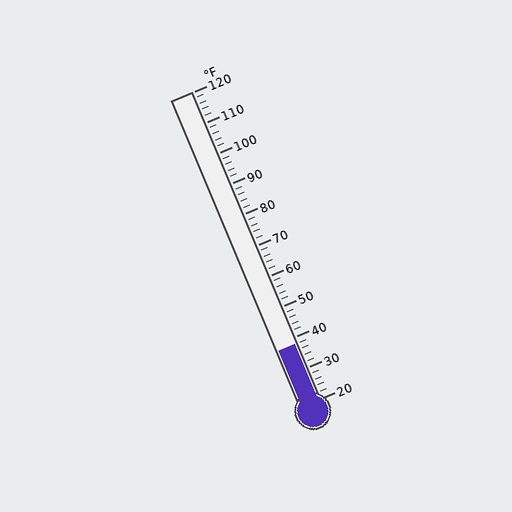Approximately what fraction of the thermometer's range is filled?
The thermometer is filled to approximately 20% of its range.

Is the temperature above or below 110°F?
The temperature is below 110°F.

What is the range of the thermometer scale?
The thermometer scale ranges from 20°F to 120°F.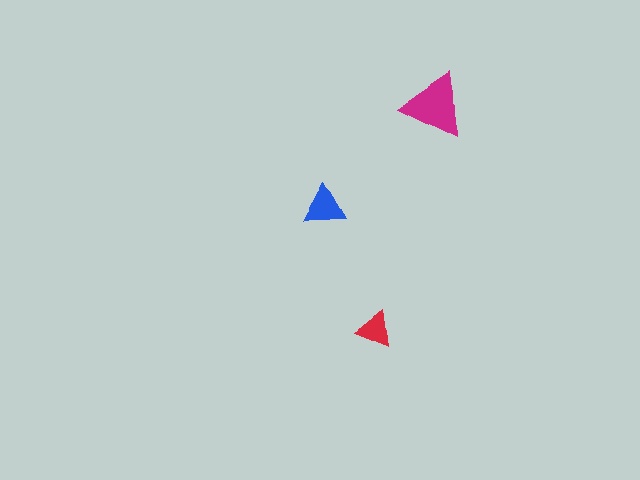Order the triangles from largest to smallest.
the magenta one, the blue one, the red one.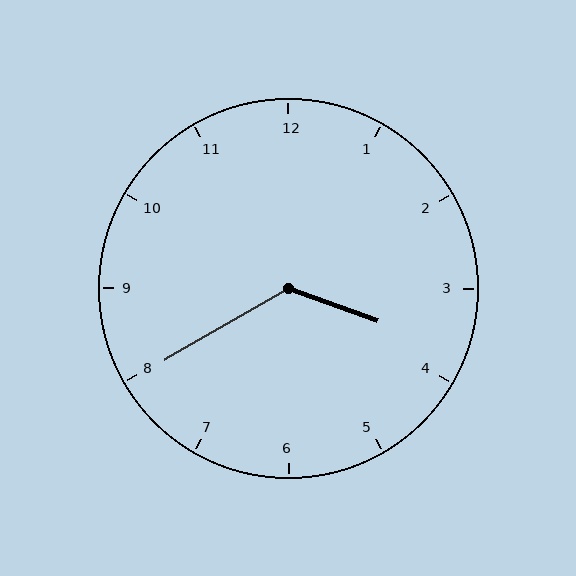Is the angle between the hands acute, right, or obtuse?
It is obtuse.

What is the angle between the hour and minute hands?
Approximately 130 degrees.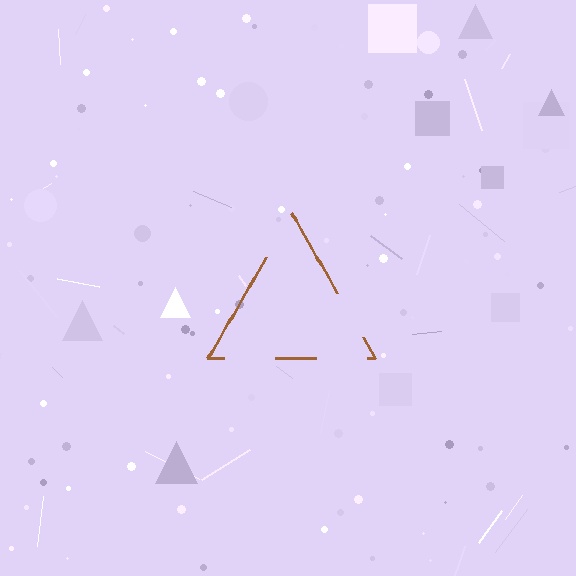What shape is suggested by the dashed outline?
The dashed outline suggests a triangle.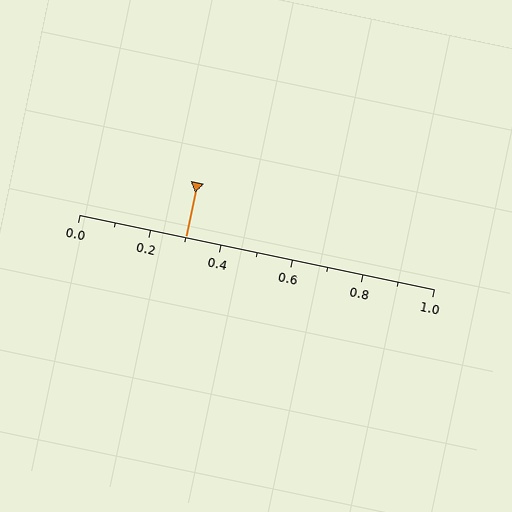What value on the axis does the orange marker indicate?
The marker indicates approximately 0.3.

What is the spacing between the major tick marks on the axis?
The major ticks are spaced 0.2 apart.